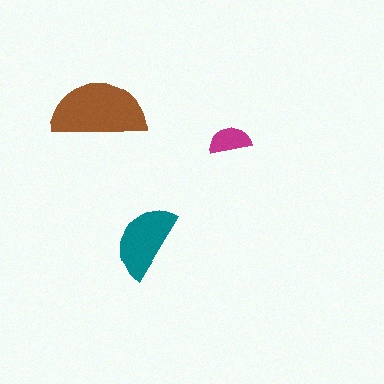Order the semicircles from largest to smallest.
the brown one, the teal one, the magenta one.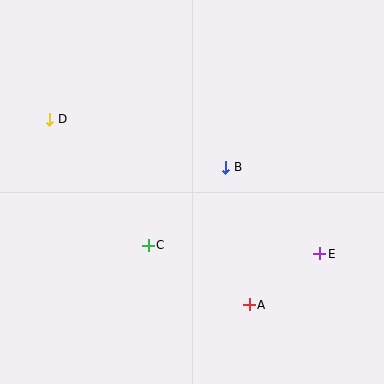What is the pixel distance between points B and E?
The distance between B and E is 128 pixels.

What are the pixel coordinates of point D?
Point D is at (50, 119).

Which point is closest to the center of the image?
Point B at (226, 167) is closest to the center.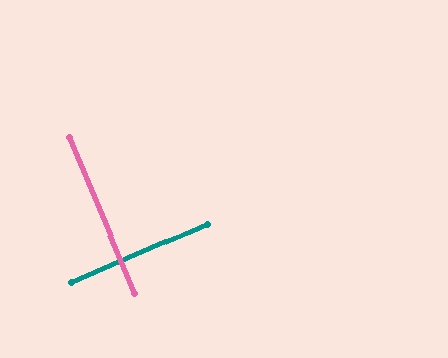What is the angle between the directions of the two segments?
Approximately 89 degrees.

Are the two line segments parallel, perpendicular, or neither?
Perpendicular — they meet at approximately 89°.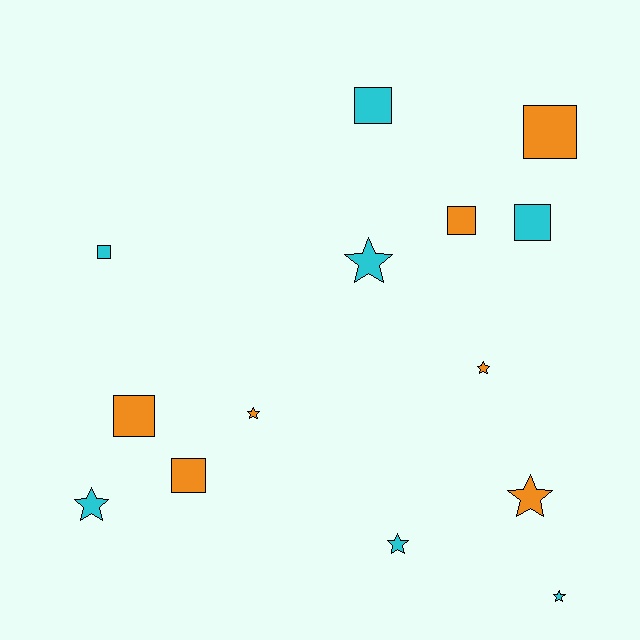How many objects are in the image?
There are 14 objects.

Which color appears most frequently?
Orange, with 7 objects.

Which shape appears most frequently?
Square, with 7 objects.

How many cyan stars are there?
There are 4 cyan stars.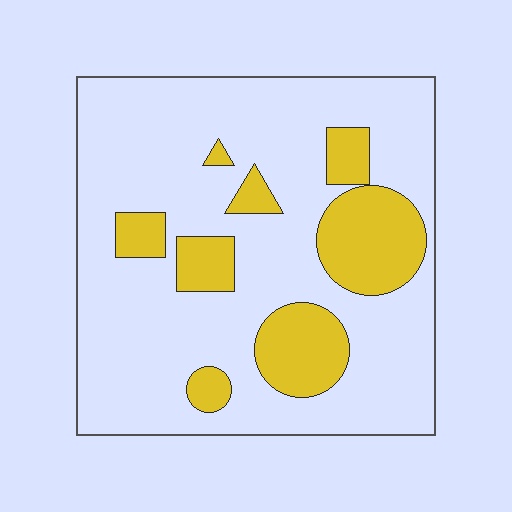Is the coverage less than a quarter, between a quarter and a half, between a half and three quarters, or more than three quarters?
Less than a quarter.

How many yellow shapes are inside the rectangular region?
8.